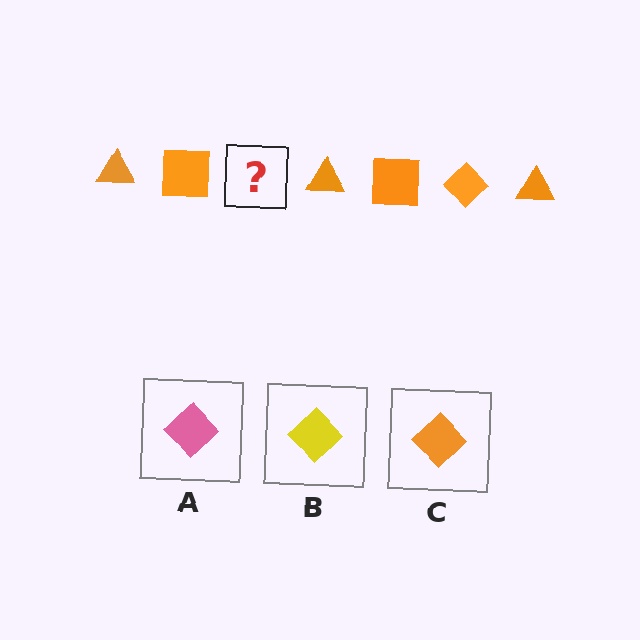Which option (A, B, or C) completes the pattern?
C.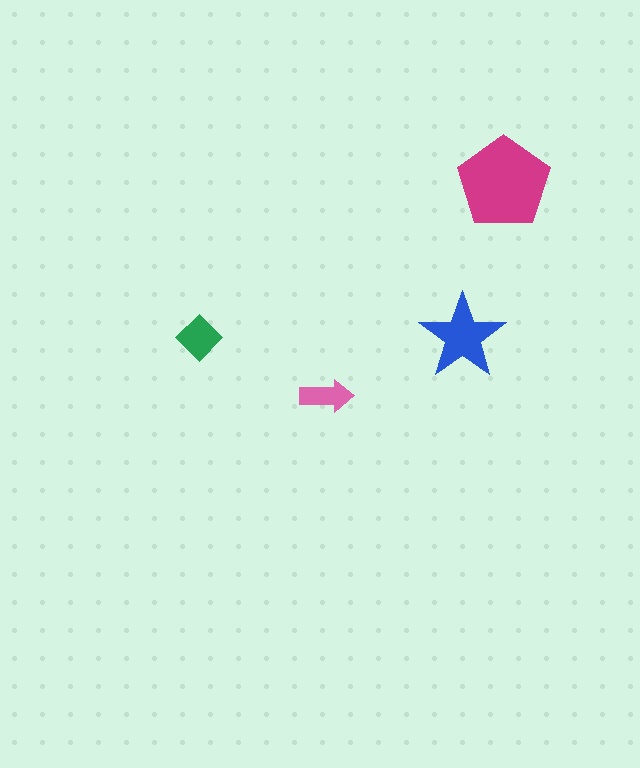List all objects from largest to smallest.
The magenta pentagon, the blue star, the green diamond, the pink arrow.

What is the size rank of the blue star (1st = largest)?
2nd.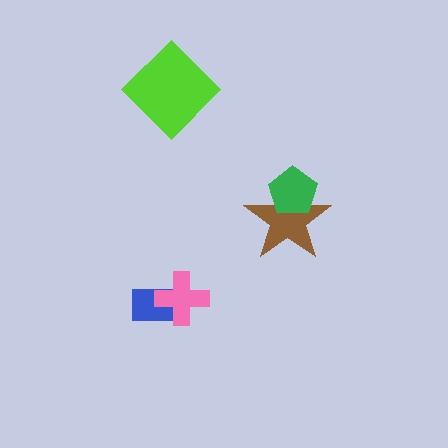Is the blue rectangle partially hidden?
Yes, it is partially covered by another shape.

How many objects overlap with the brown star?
1 object overlaps with the brown star.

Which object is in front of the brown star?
The green pentagon is in front of the brown star.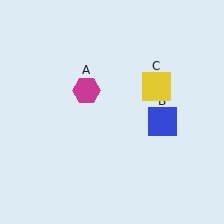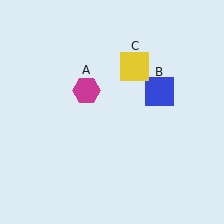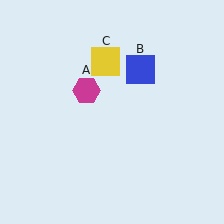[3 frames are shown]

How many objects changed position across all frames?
2 objects changed position: blue square (object B), yellow square (object C).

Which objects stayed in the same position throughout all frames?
Magenta hexagon (object A) remained stationary.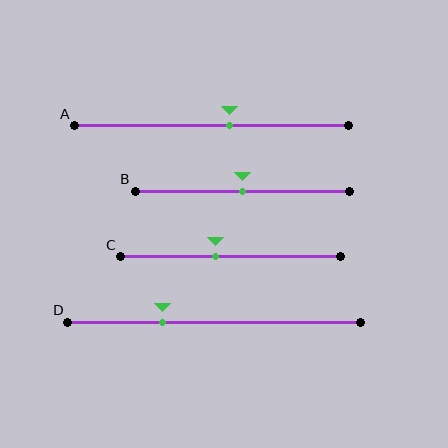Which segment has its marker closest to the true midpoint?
Segment B has its marker closest to the true midpoint.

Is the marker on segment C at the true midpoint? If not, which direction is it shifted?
No, the marker on segment C is shifted to the left by about 7% of the segment length.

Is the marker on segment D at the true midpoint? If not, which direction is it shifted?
No, the marker on segment D is shifted to the left by about 18% of the segment length.